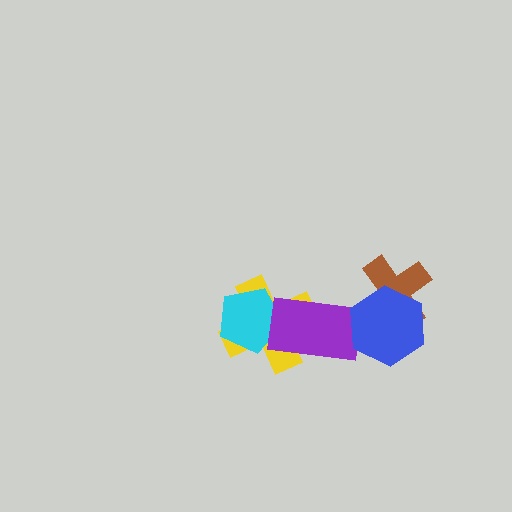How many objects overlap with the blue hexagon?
2 objects overlap with the blue hexagon.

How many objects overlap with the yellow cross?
2 objects overlap with the yellow cross.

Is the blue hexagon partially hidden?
No, no other shape covers it.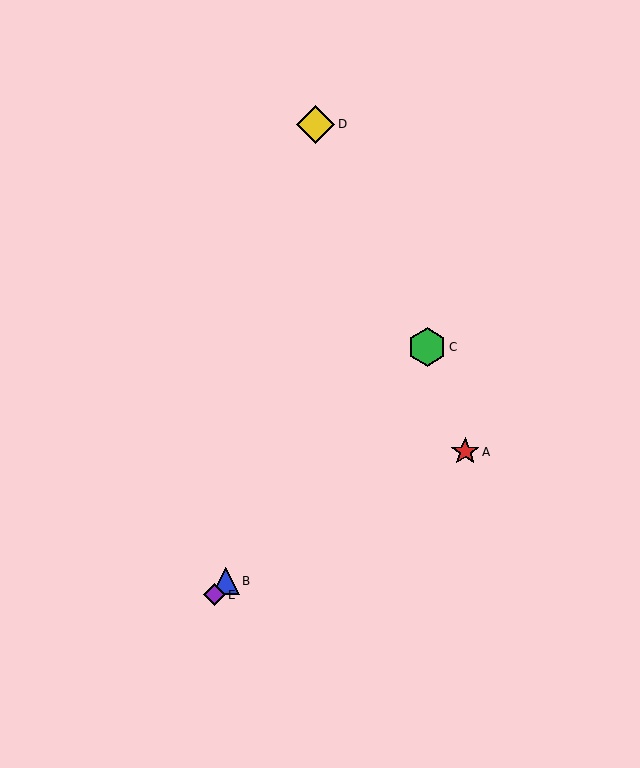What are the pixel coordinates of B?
Object B is at (226, 581).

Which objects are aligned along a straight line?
Objects B, C, E are aligned along a straight line.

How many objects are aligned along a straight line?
3 objects (B, C, E) are aligned along a straight line.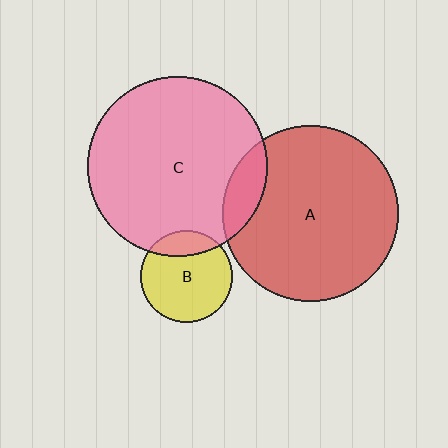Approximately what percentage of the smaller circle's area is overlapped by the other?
Approximately 10%.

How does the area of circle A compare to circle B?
Approximately 3.7 times.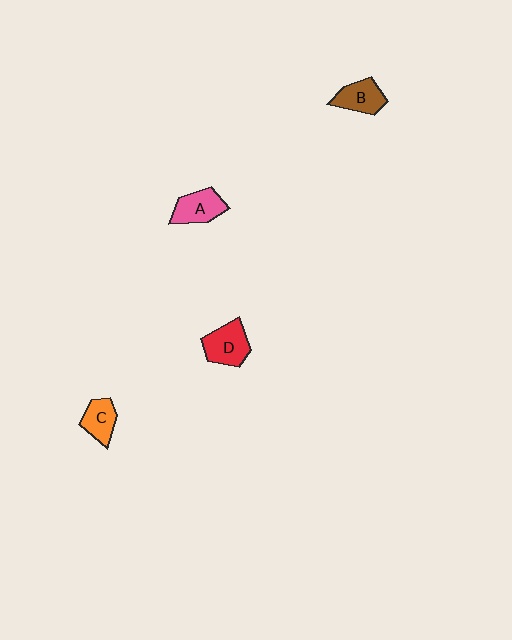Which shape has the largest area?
Shape D (red).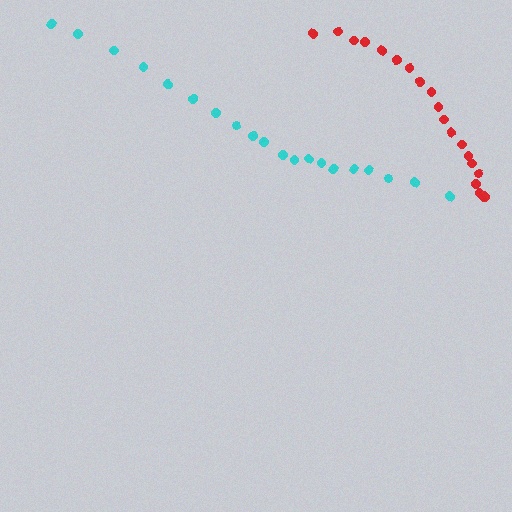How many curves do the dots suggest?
There are 2 distinct paths.